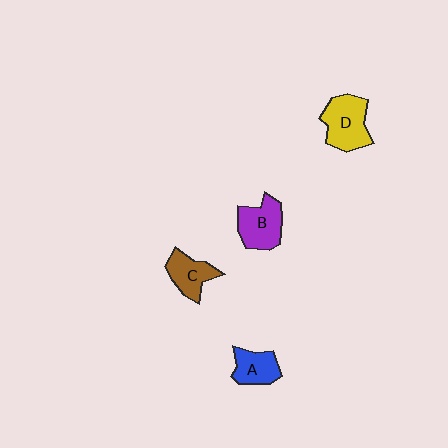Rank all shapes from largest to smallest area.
From largest to smallest: D (yellow), B (purple), C (brown), A (blue).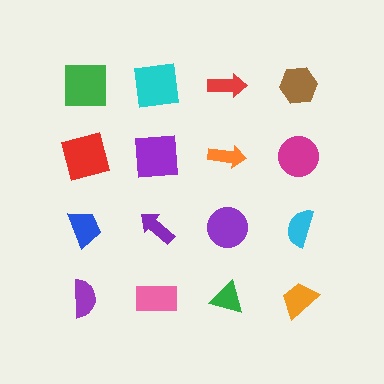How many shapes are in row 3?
4 shapes.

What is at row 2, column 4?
A magenta circle.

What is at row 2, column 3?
An orange arrow.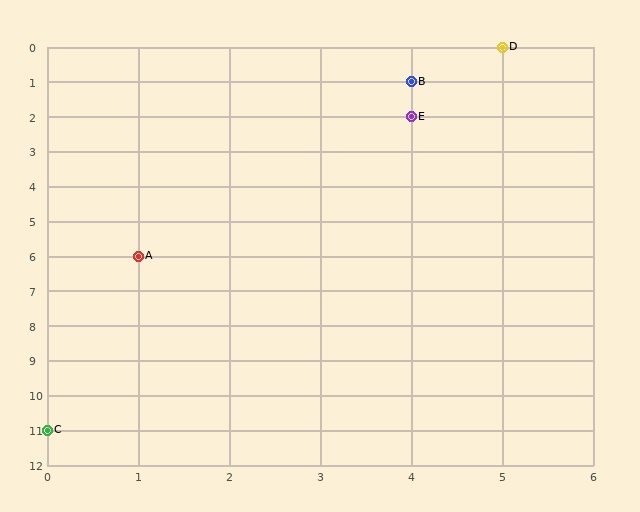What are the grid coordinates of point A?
Point A is at grid coordinates (1, 6).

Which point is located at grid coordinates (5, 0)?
Point D is at (5, 0).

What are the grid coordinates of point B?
Point B is at grid coordinates (4, 1).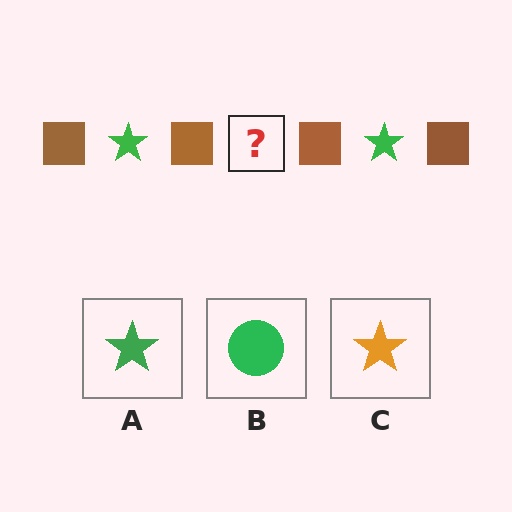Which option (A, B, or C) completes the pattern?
A.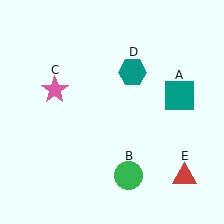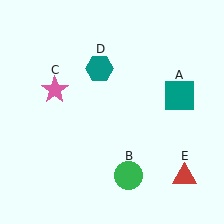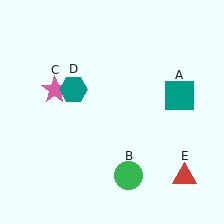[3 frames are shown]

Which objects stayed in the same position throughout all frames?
Teal square (object A) and green circle (object B) and pink star (object C) and red triangle (object E) remained stationary.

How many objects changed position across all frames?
1 object changed position: teal hexagon (object D).